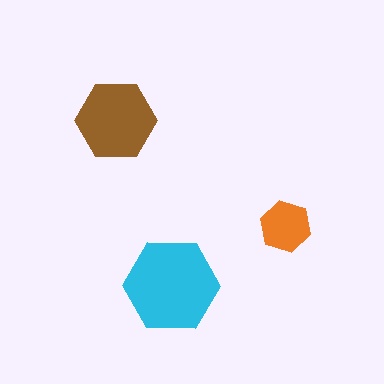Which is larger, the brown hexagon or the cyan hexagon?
The cyan one.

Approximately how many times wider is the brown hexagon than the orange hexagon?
About 1.5 times wider.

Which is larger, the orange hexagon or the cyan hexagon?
The cyan one.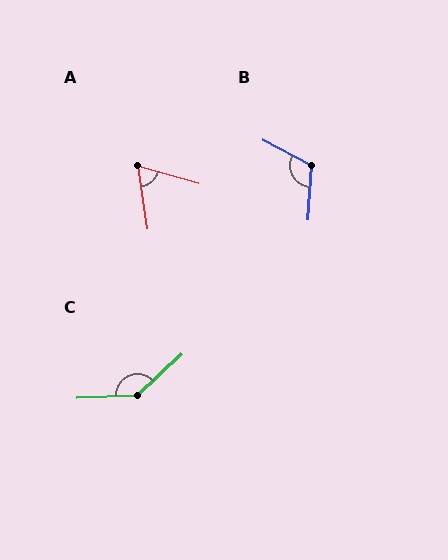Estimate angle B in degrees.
Approximately 114 degrees.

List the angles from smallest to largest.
A (65°), B (114°), C (139°).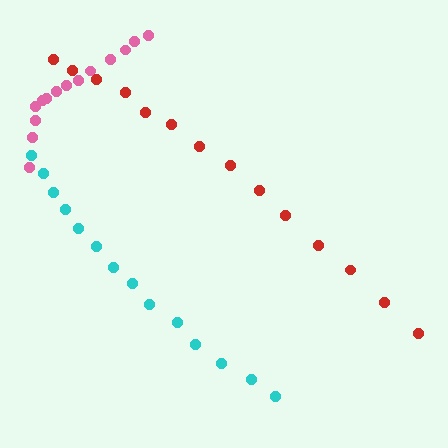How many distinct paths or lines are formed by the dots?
There are 3 distinct paths.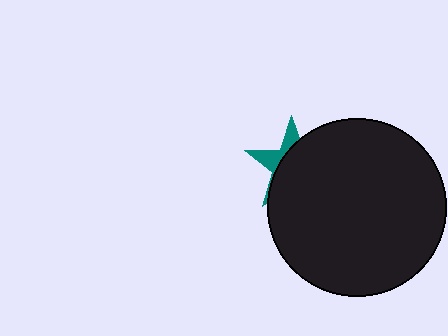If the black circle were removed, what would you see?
You would see the complete teal star.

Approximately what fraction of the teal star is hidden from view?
Roughly 69% of the teal star is hidden behind the black circle.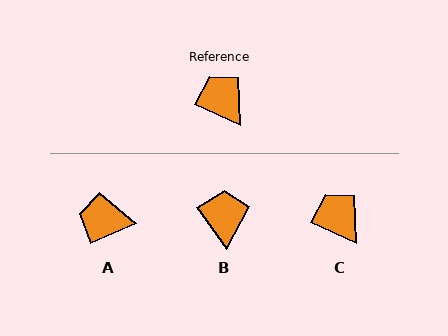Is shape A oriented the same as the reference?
No, it is off by about 48 degrees.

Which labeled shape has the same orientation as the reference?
C.